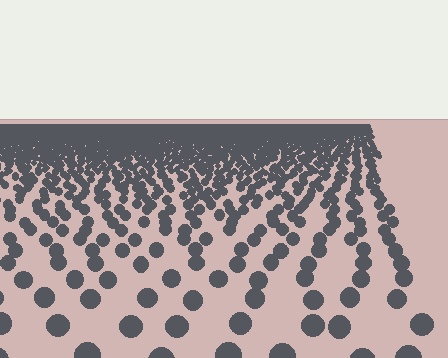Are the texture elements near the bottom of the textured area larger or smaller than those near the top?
Larger. Near the bottom, elements are closer to the viewer and appear at a bigger on-screen size.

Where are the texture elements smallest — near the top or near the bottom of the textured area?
Near the top.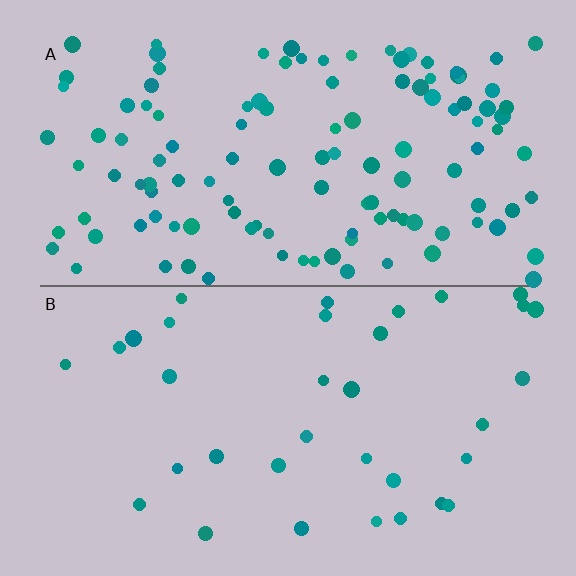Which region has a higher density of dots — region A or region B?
A (the top).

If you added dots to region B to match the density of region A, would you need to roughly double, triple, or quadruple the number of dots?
Approximately triple.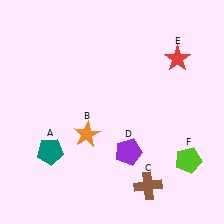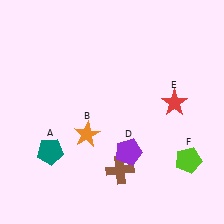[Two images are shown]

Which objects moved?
The objects that moved are: the brown cross (C), the red star (E).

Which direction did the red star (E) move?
The red star (E) moved down.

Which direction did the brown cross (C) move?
The brown cross (C) moved left.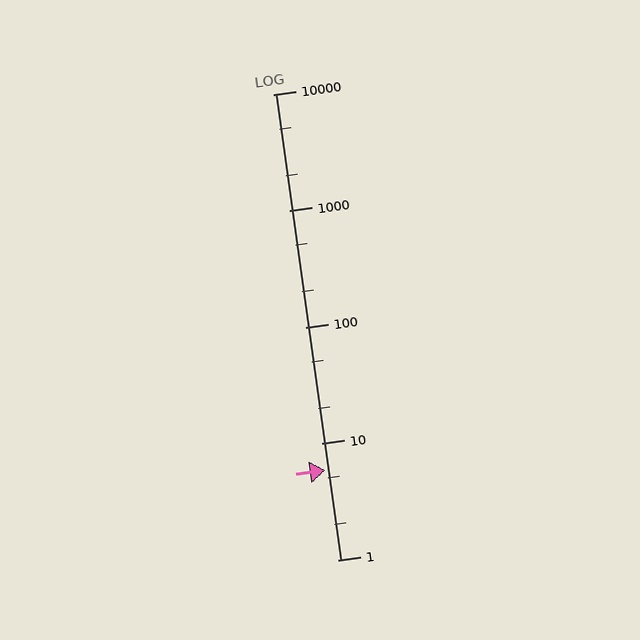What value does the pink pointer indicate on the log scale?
The pointer indicates approximately 5.9.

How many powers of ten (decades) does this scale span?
The scale spans 4 decades, from 1 to 10000.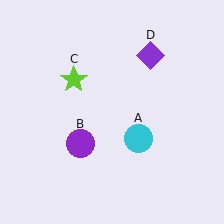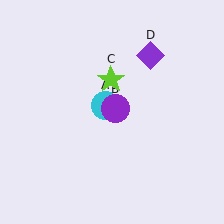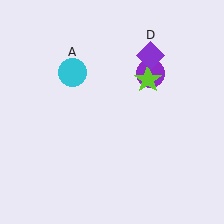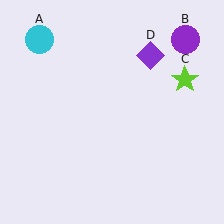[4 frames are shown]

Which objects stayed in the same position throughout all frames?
Purple diamond (object D) remained stationary.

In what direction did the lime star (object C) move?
The lime star (object C) moved right.